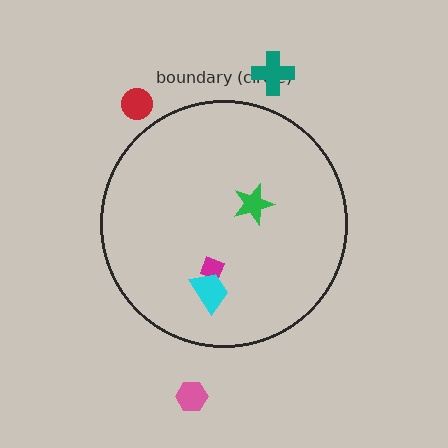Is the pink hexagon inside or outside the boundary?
Outside.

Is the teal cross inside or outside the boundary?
Outside.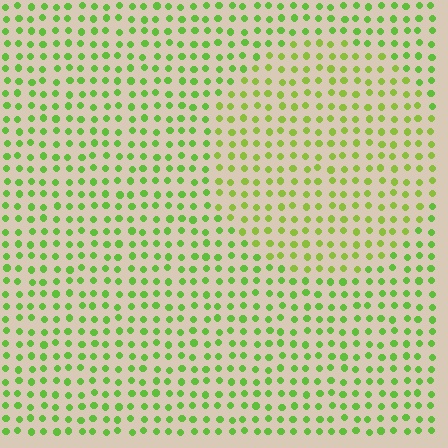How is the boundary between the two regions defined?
The boundary is defined purely by a slight shift in hue (about 19 degrees). Spacing, size, and orientation are identical on both sides.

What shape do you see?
I see a circle.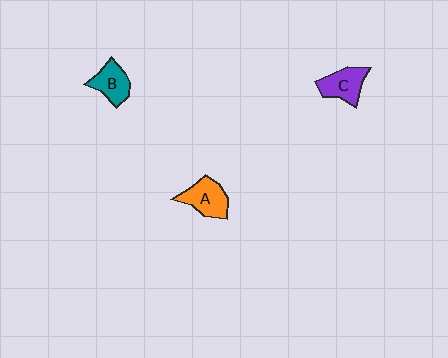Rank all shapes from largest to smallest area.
From largest to smallest: A (orange), C (purple), B (teal).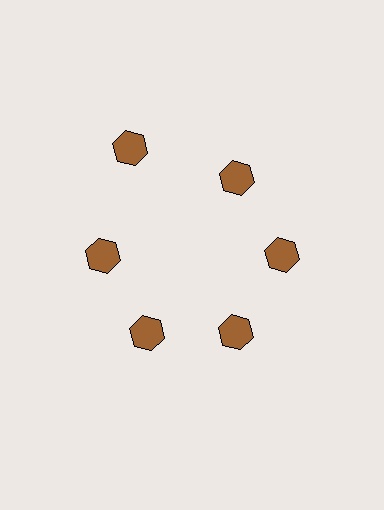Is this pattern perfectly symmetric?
No. The 6 brown hexagons are arranged in a ring, but one element near the 11 o'clock position is pushed outward from the center, breaking the 6-fold rotational symmetry.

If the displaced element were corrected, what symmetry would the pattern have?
It would have 6-fold rotational symmetry — the pattern would map onto itself every 60 degrees.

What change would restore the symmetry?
The symmetry would be restored by moving it inward, back onto the ring so that all 6 hexagons sit at equal angles and equal distance from the center.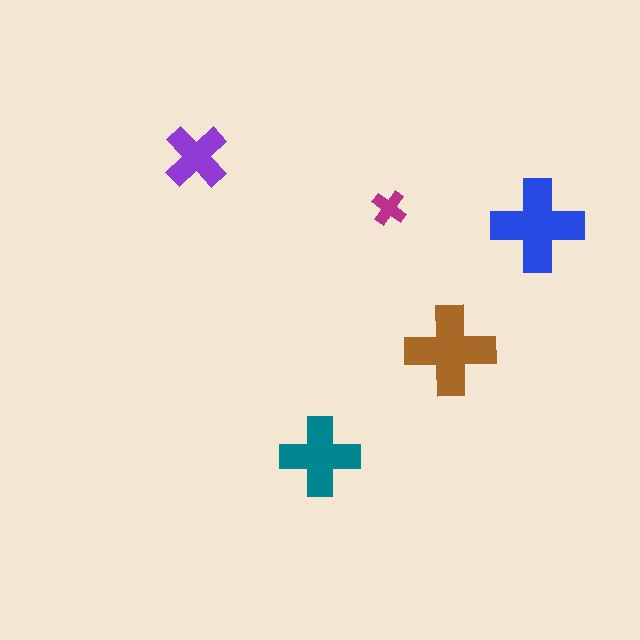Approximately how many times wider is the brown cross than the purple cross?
About 1.5 times wider.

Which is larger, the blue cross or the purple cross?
The blue one.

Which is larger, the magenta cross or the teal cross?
The teal one.